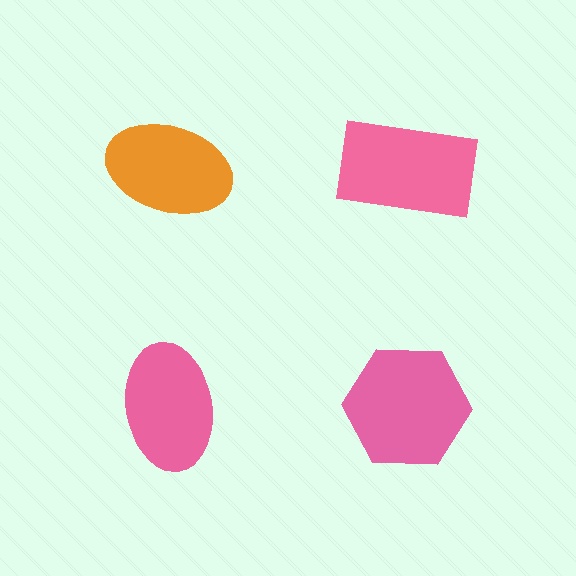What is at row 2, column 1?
A pink ellipse.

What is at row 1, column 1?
An orange ellipse.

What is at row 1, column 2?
A pink rectangle.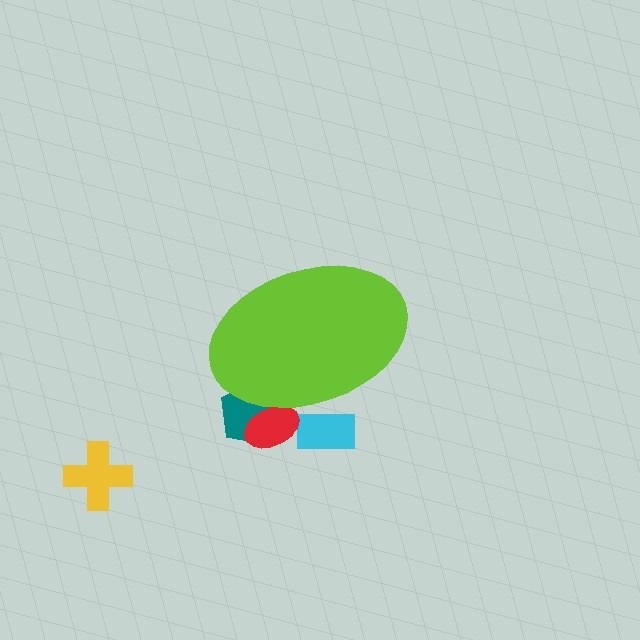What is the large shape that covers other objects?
A lime ellipse.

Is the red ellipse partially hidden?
Yes, the red ellipse is partially hidden behind the lime ellipse.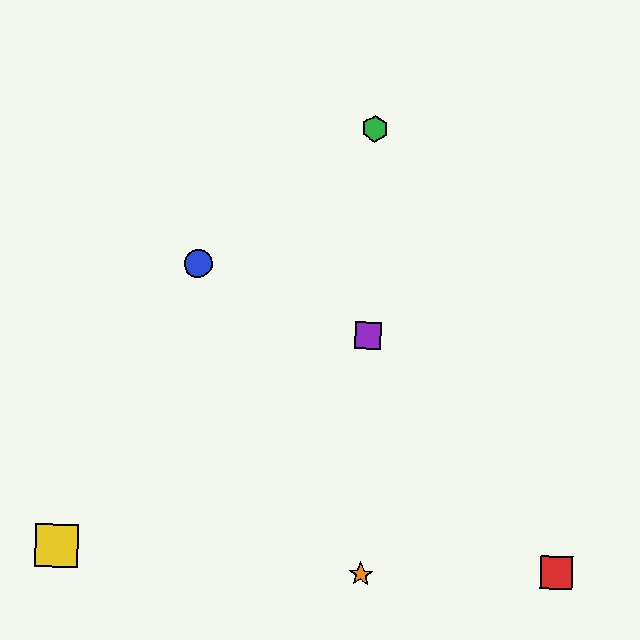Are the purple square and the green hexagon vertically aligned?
Yes, both are at x≈368.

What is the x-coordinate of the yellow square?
The yellow square is at x≈57.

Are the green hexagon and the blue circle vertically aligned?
No, the green hexagon is at x≈375 and the blue circle is at x≈198.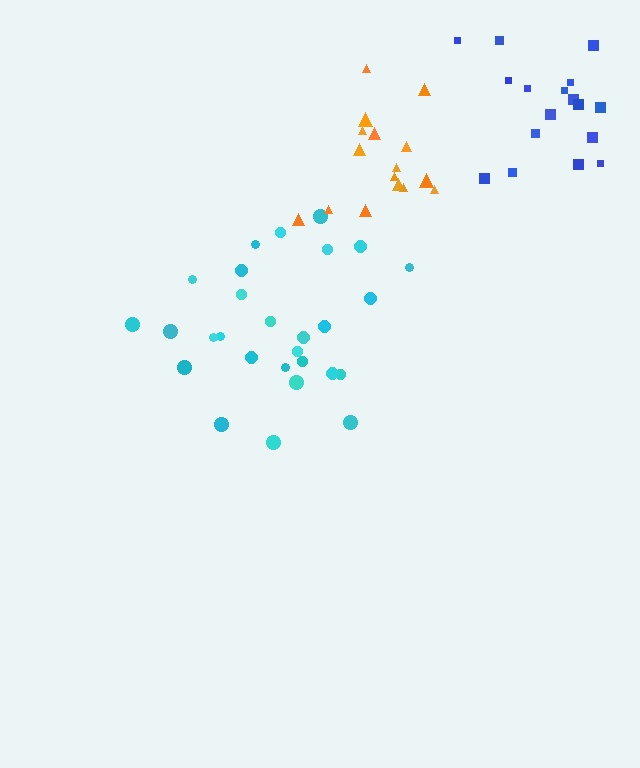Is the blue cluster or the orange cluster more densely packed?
Orange.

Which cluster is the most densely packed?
Orange.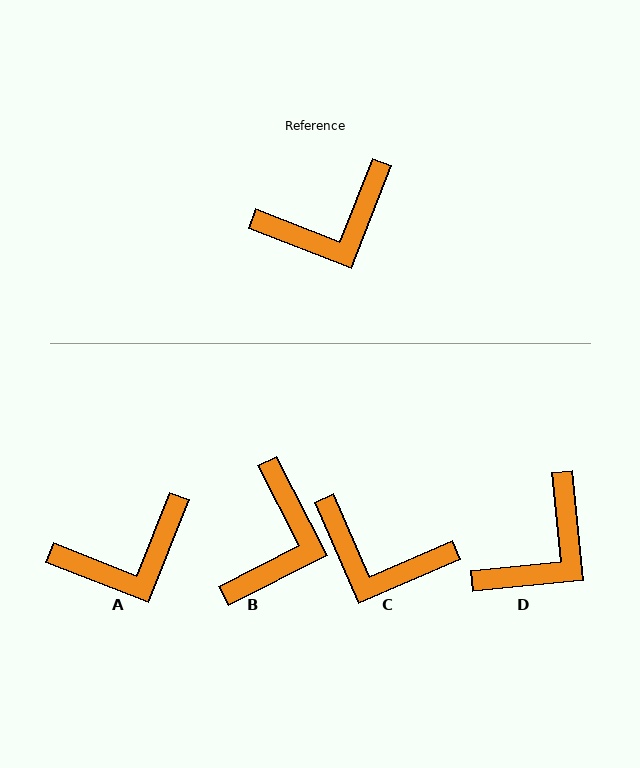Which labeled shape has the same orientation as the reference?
A.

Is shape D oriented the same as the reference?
No, it is off by about 27 degrees.